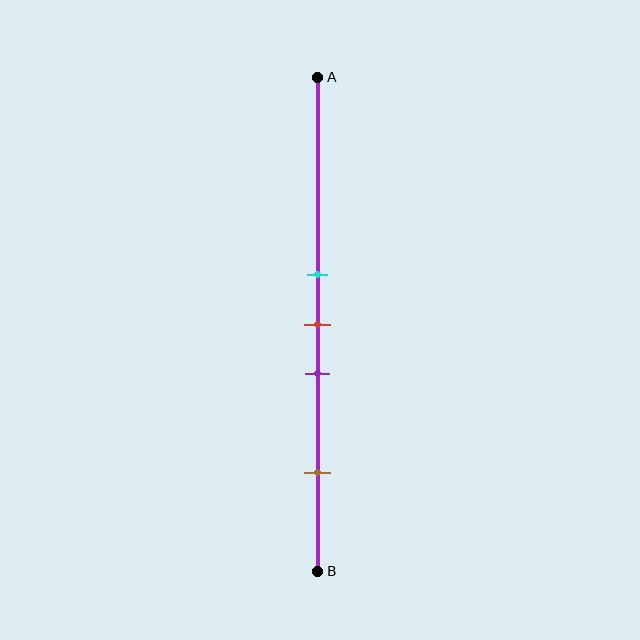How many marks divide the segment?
There are 4 marks dividing the segment.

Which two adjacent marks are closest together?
The cyan and red marks are the closest adjacent pair.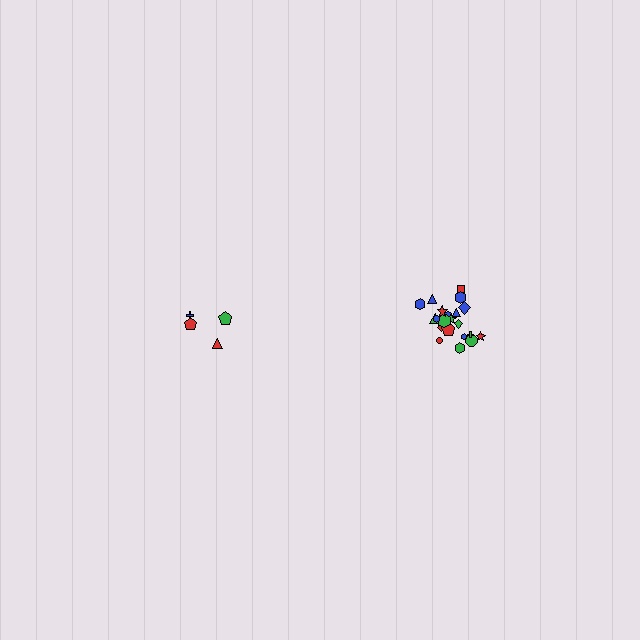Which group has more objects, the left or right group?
The right group.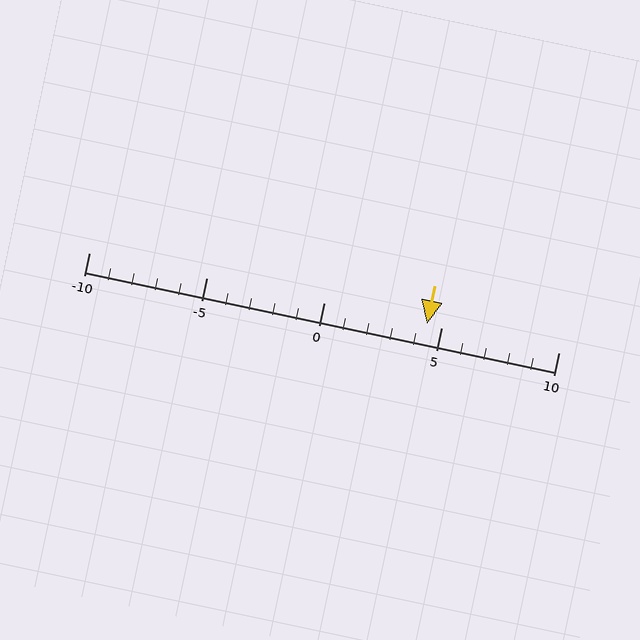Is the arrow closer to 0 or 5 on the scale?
The arrow is closer to 5.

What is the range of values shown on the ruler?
The ruler shows values from -10 to 10.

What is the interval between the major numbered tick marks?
The major tick marks are spaced 5 units apart.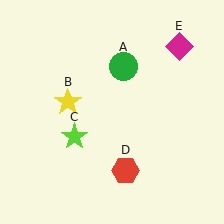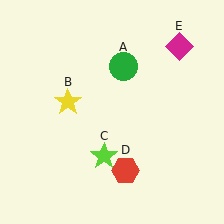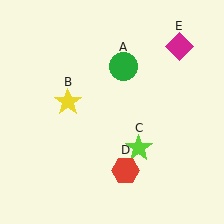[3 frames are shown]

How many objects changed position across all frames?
1 object changed position: lime star (object C).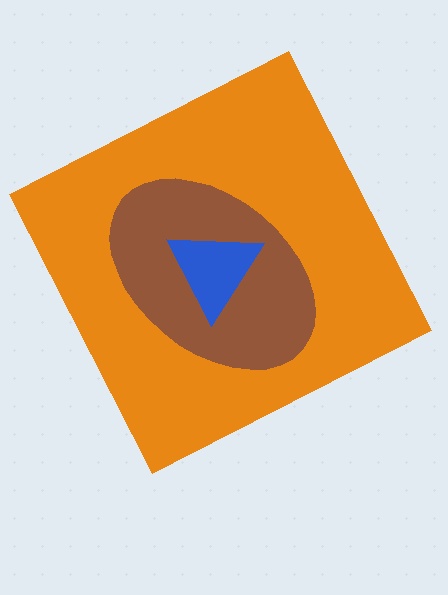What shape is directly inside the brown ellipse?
The blue triangle.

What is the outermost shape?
The orange square.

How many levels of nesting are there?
3.